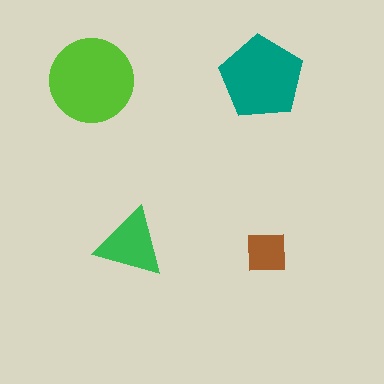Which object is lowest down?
The brown square is bottommost.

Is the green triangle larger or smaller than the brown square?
Larger.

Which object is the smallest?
The brown square.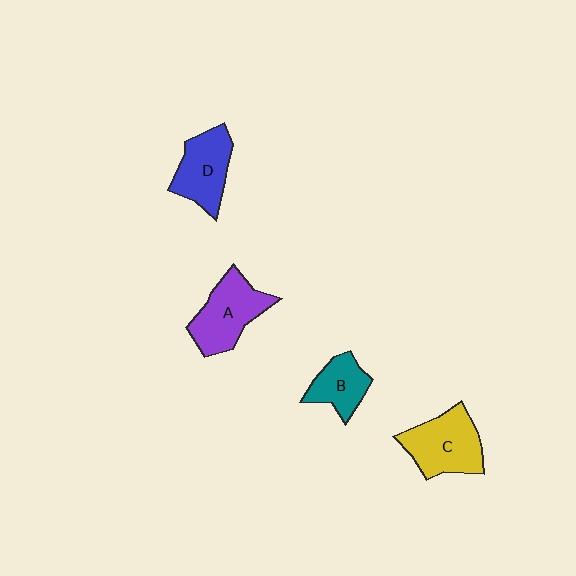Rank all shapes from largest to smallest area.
From largest to smallest: C (yellow), A (purple), D (blue), B (teal).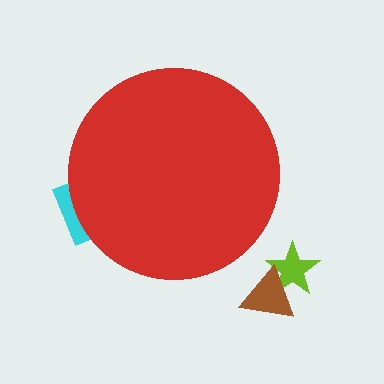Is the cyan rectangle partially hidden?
Yes, the cyan rectangle is partially hidden behind the red circle.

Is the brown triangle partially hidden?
No, the brown triangle is fully visible.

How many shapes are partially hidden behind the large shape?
1 shape is partially hidden.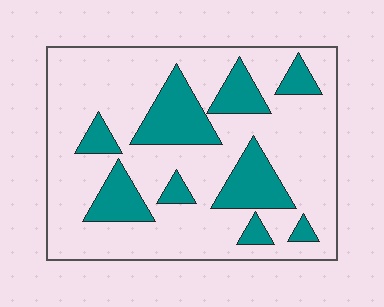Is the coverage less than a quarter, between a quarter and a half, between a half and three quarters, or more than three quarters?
Less than a quarter.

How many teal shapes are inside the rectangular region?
9.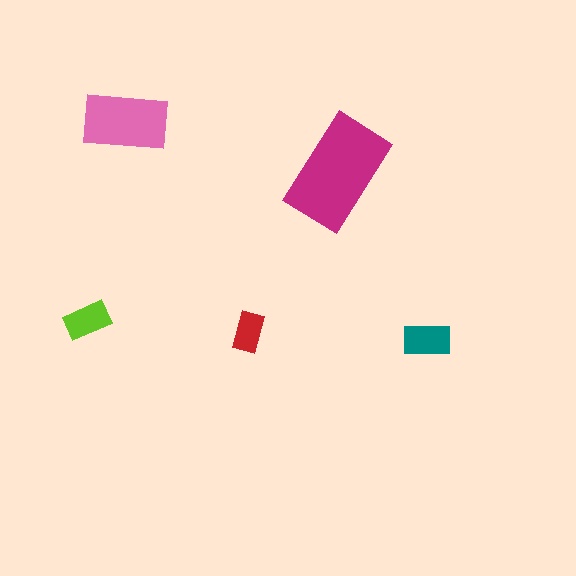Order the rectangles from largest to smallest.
the magenta one, the pink one, the teal one, the lime one, the red one.